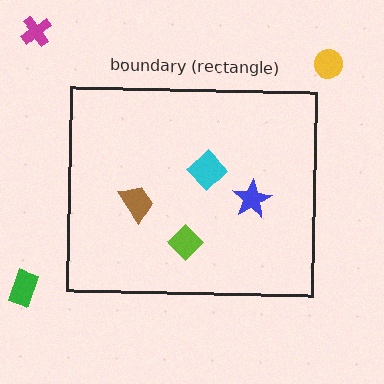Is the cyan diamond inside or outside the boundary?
Inside.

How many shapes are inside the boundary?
4 inside, 3 outside.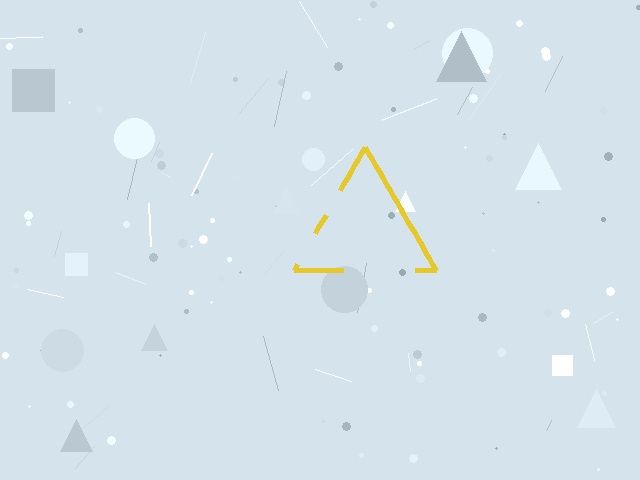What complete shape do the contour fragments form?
The contour fragments form a triangle.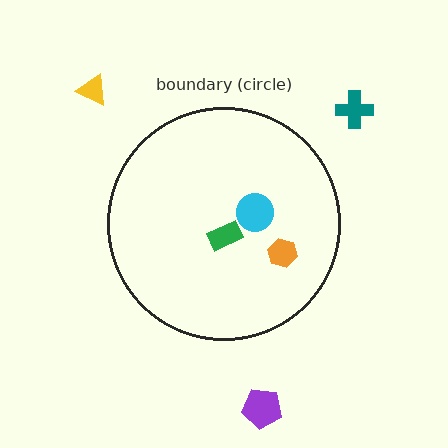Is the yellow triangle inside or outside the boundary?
Outside.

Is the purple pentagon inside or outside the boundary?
Outside.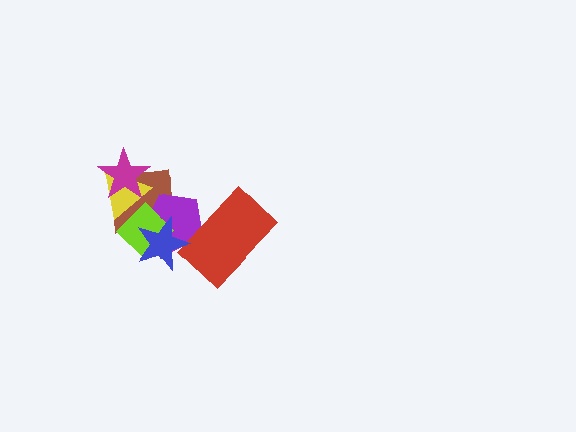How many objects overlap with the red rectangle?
2 objects overlap with the red rectangle.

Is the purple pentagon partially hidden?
Yes, it is partially covered by another shape.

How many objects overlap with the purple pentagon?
4 objects overlap with the purple pentagon.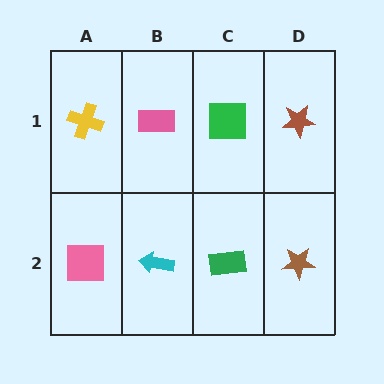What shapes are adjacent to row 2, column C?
A green square (row 1, column C), a cyan arrow (row 2, column B), a brown star (row 2, column D).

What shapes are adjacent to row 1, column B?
A cyan arrow (row 2, column B), a yellow cross (row 1, column A), a green square (row 1, column C).